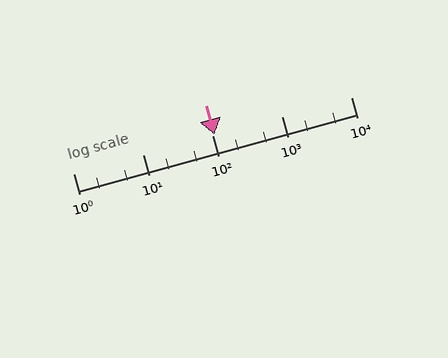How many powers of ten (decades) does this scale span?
The scale spans 4 decades, from 1 to 10000.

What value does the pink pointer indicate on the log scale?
The pointer indicates approximately 110.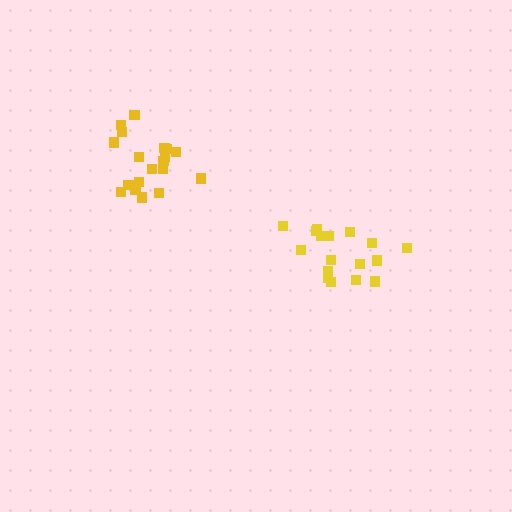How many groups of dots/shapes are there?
There are 2 groups.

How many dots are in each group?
Group 1: 17 dots, Group 2: 20 dots (37 total).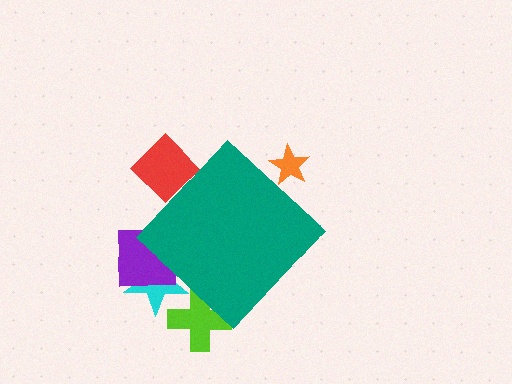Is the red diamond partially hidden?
Yes, the red diamond is partially hidden behind the teal diamond.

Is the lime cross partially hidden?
Yes, the lime cross is partially hidden behind the teal diamond.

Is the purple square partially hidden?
Yes, the purple square is partially hidden behind the teal diamond.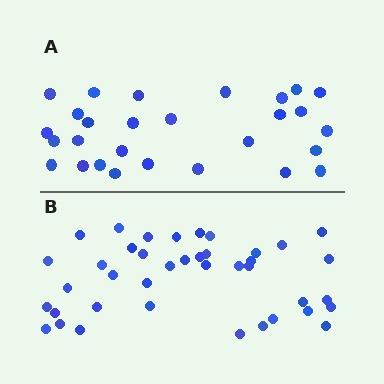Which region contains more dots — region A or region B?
Region B (the bottom region) has more dots.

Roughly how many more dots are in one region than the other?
Region B has roughly 12 or so more dots than region A.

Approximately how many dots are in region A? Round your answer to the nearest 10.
About 30 dots. (The exact count is 28, which rounds to 30.)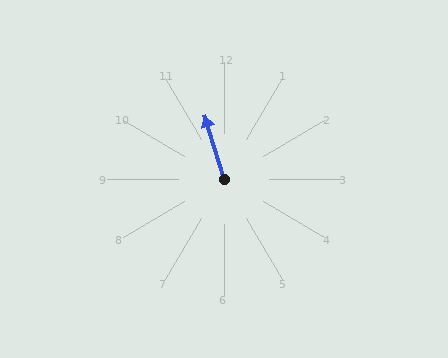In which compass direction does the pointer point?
North.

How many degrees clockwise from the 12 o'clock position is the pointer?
Approximately 343 degrees.